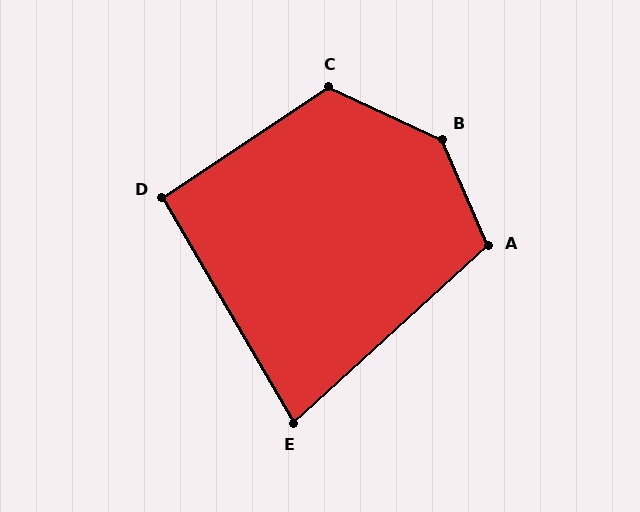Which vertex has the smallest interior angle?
E, at approximately 78 degrees.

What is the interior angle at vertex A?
Approximately 109 degrees (obtuse).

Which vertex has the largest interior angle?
B, at approximately 138 degrees.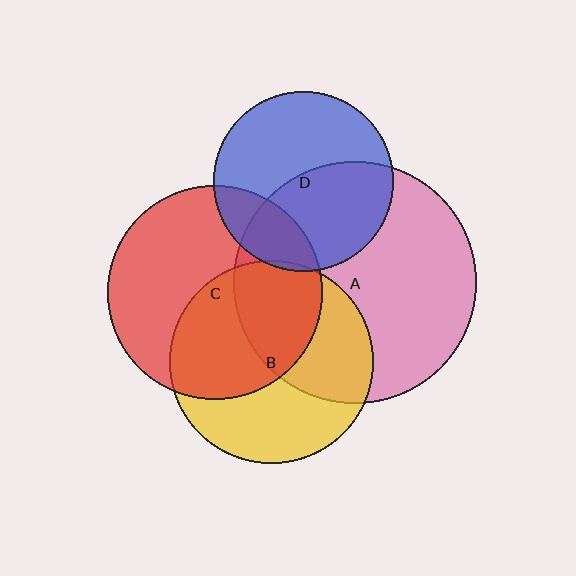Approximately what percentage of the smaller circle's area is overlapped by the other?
Approximately 5%.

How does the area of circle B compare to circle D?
Approximately 1.3 times.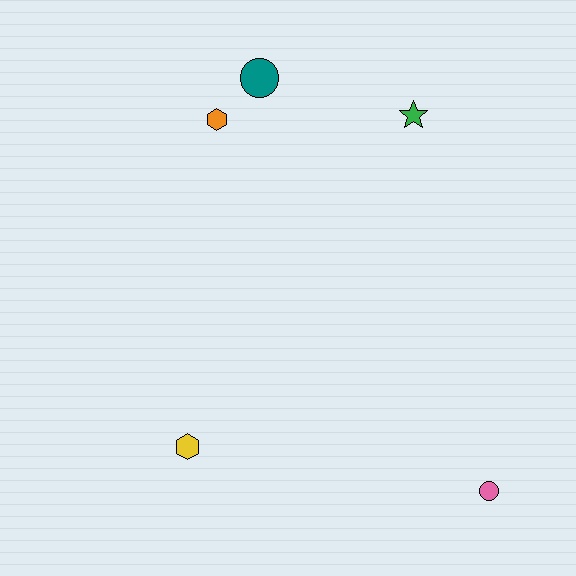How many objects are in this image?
There are 5 objects.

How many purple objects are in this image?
There are no purple objects.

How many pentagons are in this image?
There are no pentagons.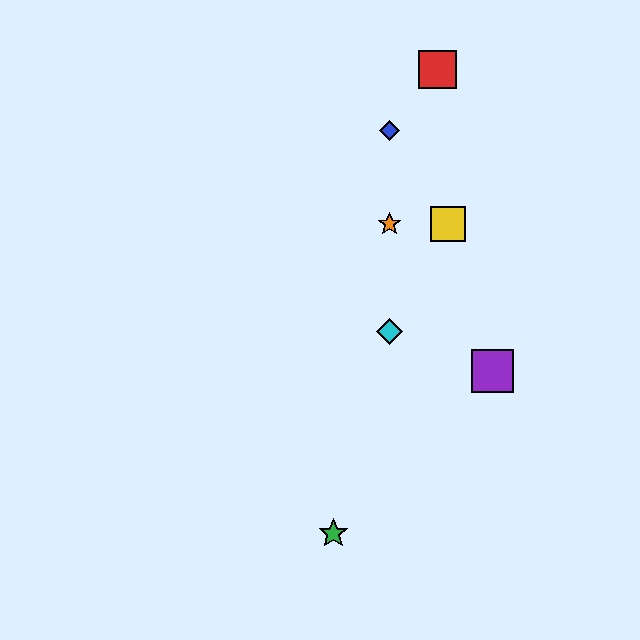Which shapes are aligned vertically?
The blue diamond, the orange star, the cyan diamond are aligned vertically.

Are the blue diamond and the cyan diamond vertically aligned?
Yes, both are at x≈389.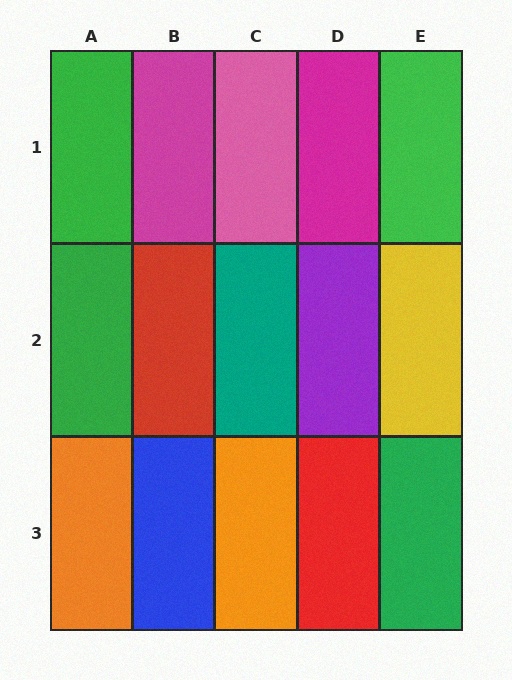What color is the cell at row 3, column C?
Orange.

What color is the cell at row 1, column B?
Magenta.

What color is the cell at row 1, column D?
Magenta.